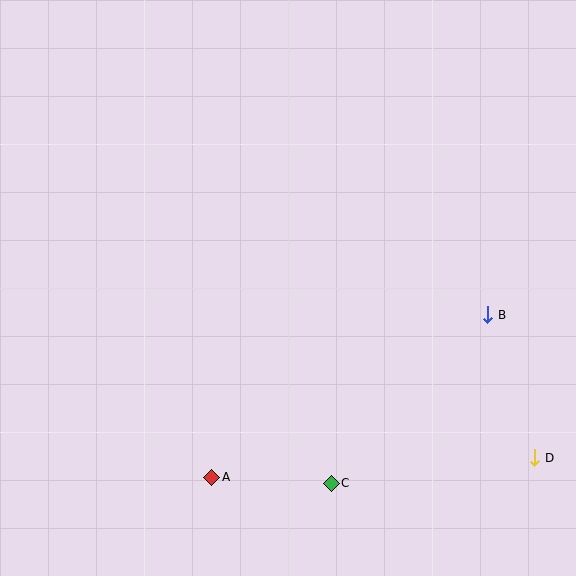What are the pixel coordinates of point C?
Point C is at (331, 483).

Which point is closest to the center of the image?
Point C at (331, 483) is closest to the center.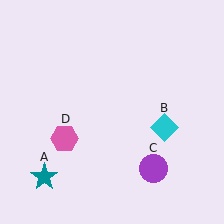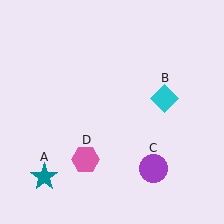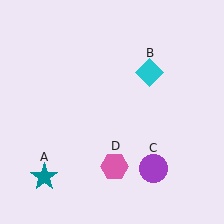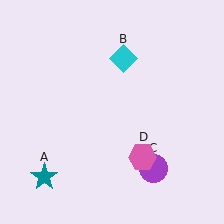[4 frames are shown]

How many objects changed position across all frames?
2 objects changed position: cyan diamond (object B), pink hexagon (object D).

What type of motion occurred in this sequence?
The cyan diamond (object B), pink hexagon (object D) rotated counterclockwise around the center of the scene.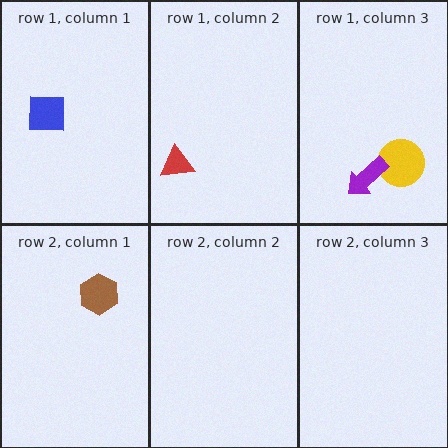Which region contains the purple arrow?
The row 1, column 3 region.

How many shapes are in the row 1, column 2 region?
1.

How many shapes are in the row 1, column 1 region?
1.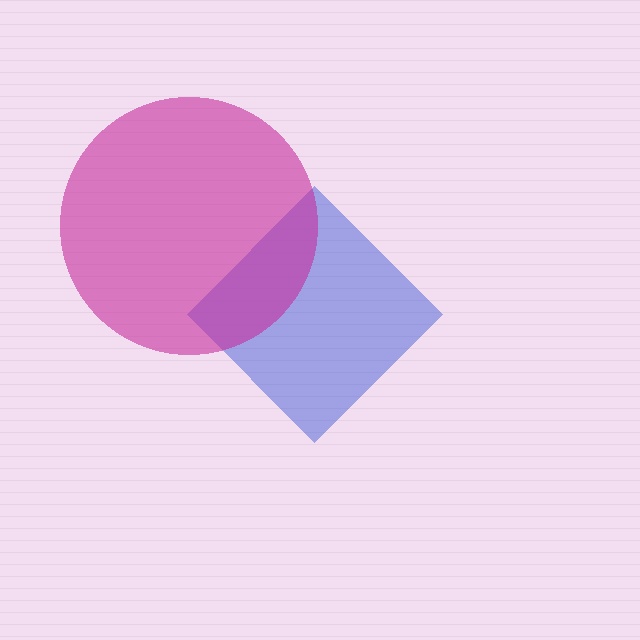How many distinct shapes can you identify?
There are 2 distinct shapes: a blue diamond, a magenta circle.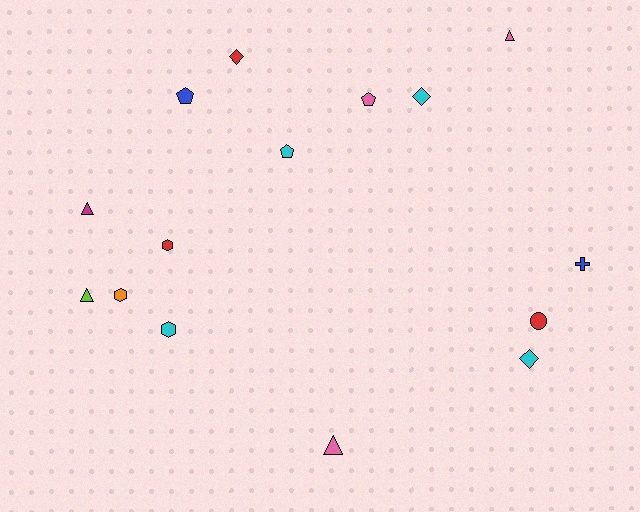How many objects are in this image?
There are 15 objects.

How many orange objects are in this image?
There is 1 orange object.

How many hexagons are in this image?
There are 3 hexagons.